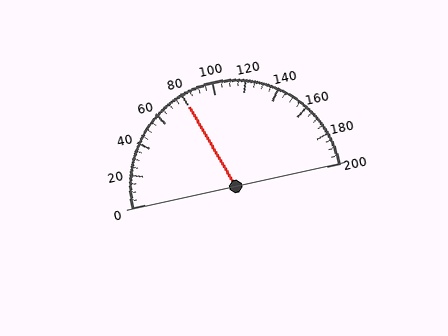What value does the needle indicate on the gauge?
The needle indicates approximately 80.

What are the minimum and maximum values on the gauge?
The gauge ranges from 0 to 200.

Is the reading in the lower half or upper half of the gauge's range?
The reading is in the lower half of the range (0 to 200).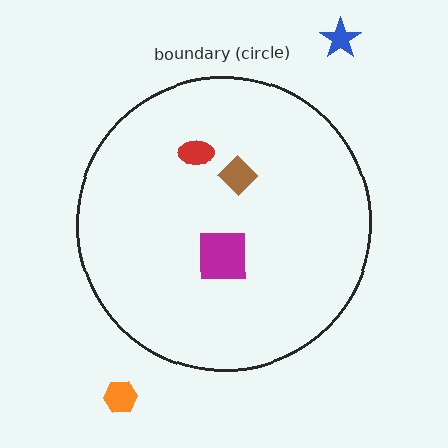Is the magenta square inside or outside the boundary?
Inside.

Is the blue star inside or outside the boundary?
Outside.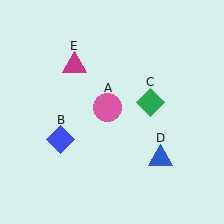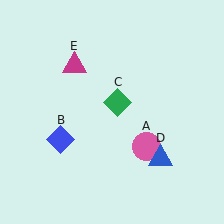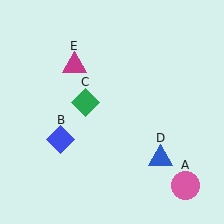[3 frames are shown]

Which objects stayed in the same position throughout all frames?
Blue diamond (object B) and blue triangle (object D) and magenta triangle (object E) remained stationary.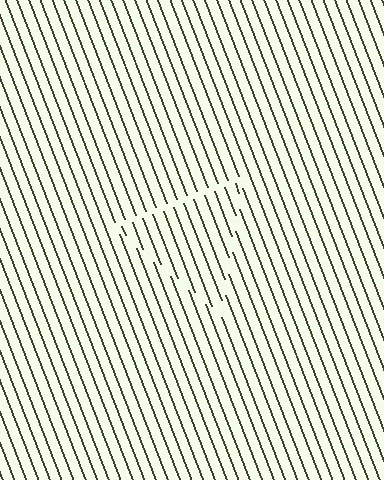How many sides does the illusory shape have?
3 sides — the line-ends trace a triangle.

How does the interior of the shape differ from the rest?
The interior of the shape contains the same grating, shifted by half a period — the contour is defined by the phase discontinuity where line-ends from the inner and outer gratings abut.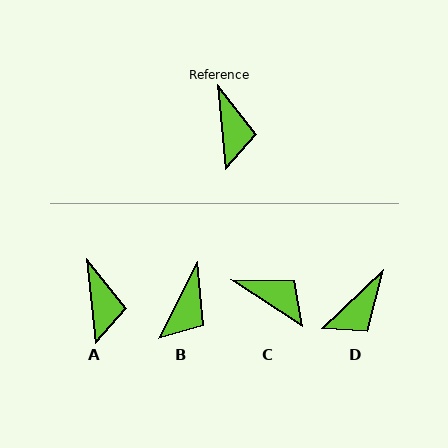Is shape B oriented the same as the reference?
No, it is off by about 32 degrees.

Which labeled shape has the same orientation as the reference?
A.